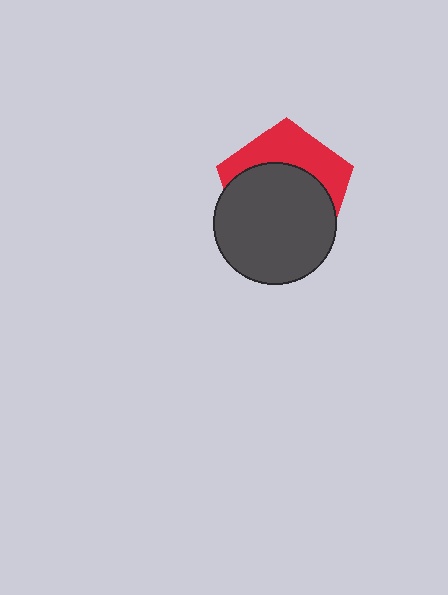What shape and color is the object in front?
The object in front is a dark gray circle.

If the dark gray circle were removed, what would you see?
You would see the complete red pentagon.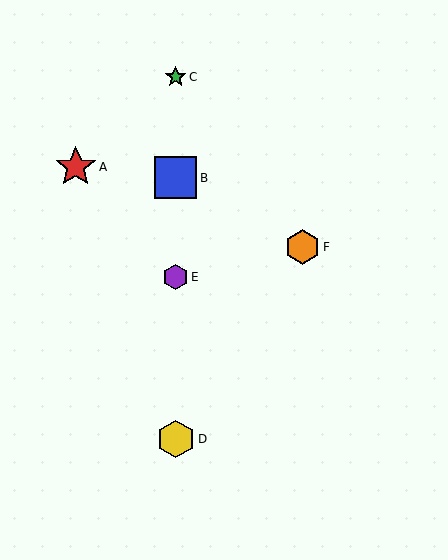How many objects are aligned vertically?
4 objects (B, C, D, E) are aligned vertically.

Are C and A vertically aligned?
No, C is at x≈176 and A is at x≈76.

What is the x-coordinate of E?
Object E is at x≈176.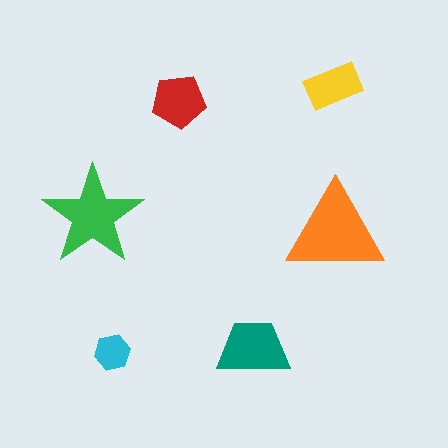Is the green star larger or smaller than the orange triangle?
Smaller.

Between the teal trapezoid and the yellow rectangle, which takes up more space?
The teal trapezoid.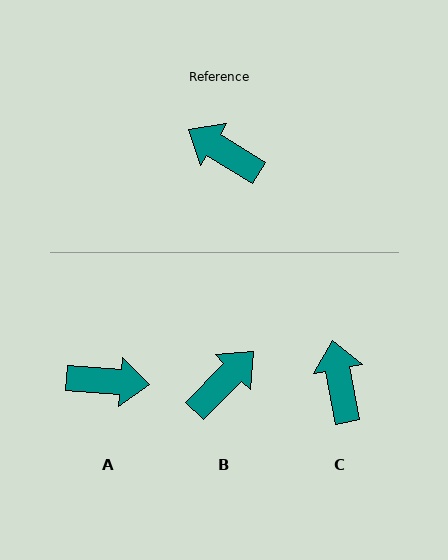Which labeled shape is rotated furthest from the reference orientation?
A, about 152 degrees away.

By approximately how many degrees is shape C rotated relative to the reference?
Approximately 47 degrees clockwise.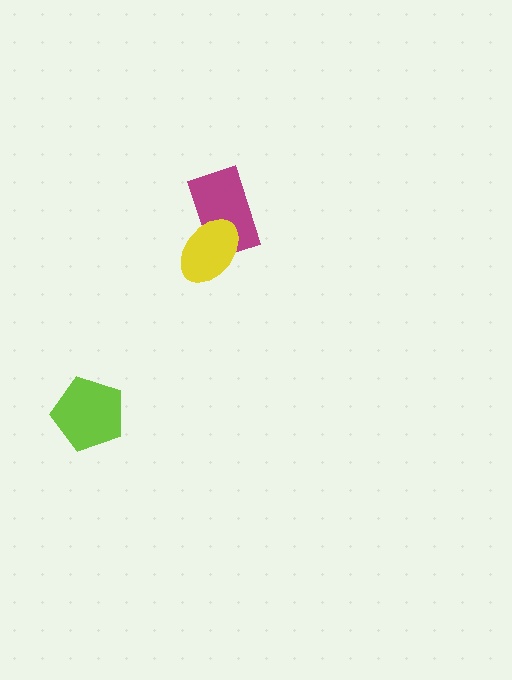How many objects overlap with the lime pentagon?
0 objects overlap with the lime pentagon.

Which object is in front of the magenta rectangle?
The yellow ellipse is in front of the magenta rectangle.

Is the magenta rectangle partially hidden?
Yes, it is partially covered by another shape.